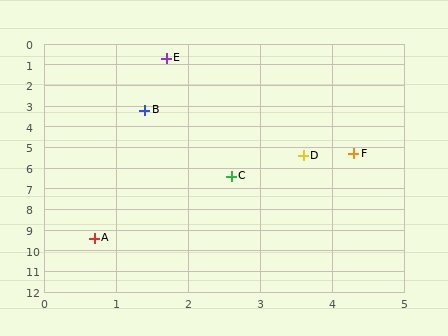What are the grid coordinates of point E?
Point E is at approximately (1.7, 0.7).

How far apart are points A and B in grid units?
Points A and B are about 6.2 grid units apart.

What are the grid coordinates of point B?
Point B is at approximately (1.4, 3.2).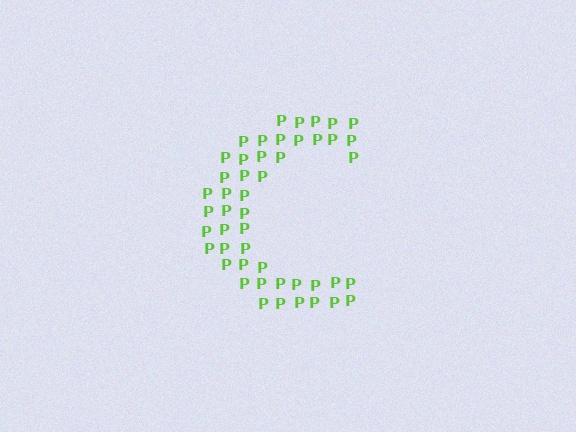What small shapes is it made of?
It is made of small letter P's.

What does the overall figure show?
The overall figure shows the letter C.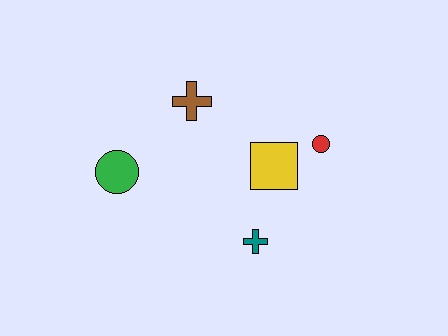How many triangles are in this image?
There are no triangles.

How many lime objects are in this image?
There are no lime objects.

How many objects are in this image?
There are 5 objects.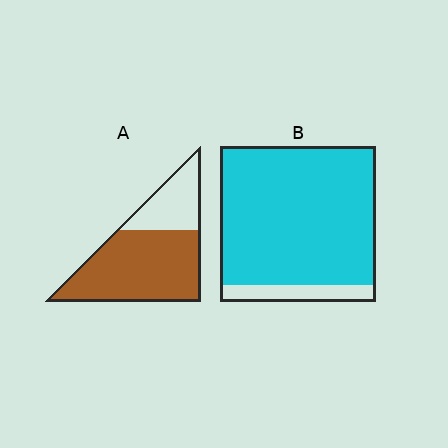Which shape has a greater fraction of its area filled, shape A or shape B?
Shape B.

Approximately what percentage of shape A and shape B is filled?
A is approximately 70% and B is approximately 90%.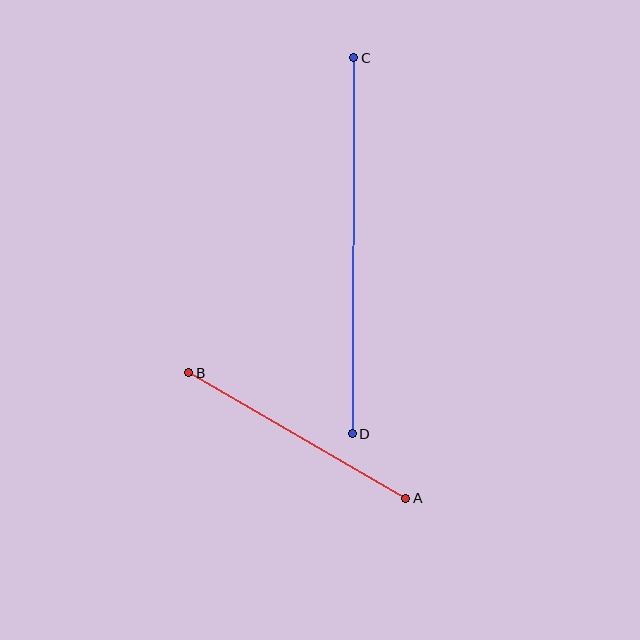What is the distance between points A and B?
The distance is approximately 251 pixels.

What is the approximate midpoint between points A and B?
The midpoint is at approximately (297, 435) pixels.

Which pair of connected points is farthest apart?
Points C and D are farthest apart.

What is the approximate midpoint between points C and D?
The midpoint is at approximately (353, 246) pixels.